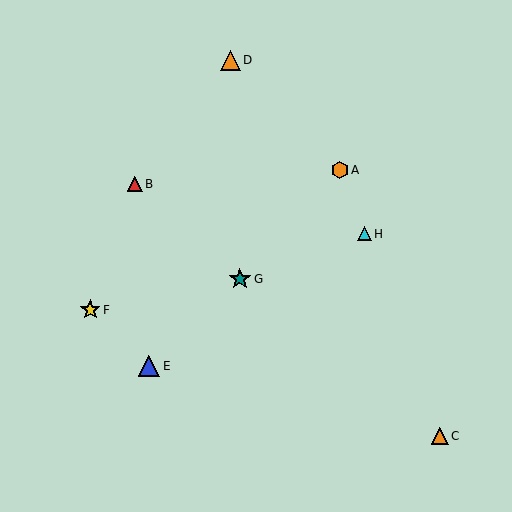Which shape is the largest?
The blue triangle (labeled E) is the largest.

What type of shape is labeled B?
Shape B is a red triangle.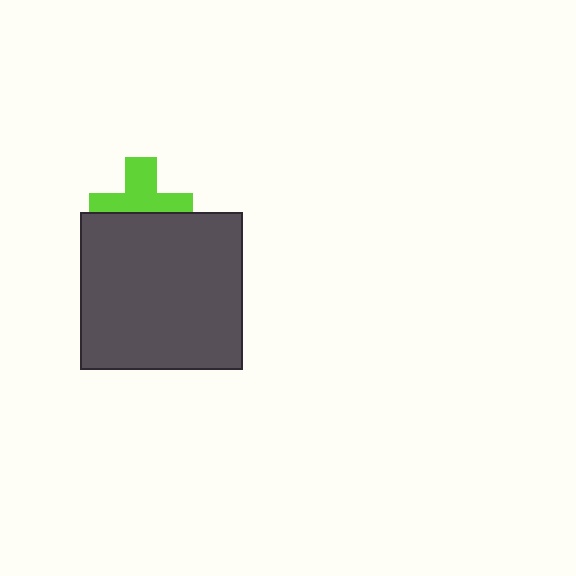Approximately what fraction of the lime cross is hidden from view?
Roughly 44% of the lime cross is hidden behind the dark gray rectangle.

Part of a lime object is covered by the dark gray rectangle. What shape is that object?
It is a cross.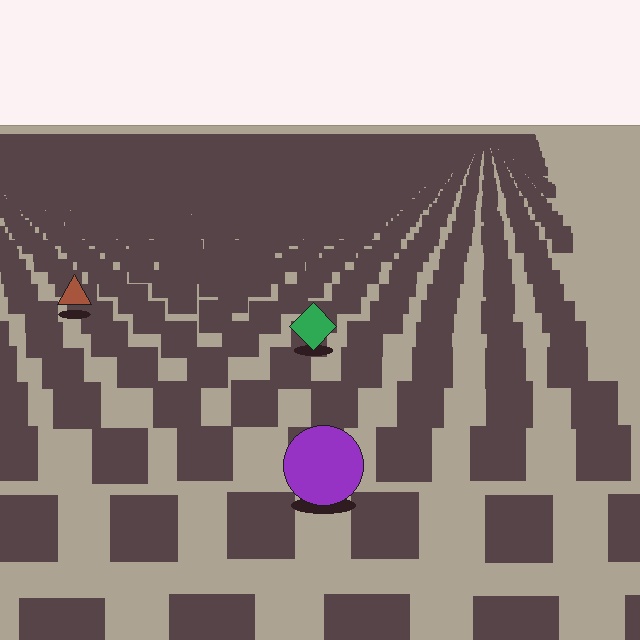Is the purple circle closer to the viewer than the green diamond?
Yes. The purple circle is closer — you can tell from the texture gradient: the ground texture is coarser near it.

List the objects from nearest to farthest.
From nearest to farthest: the purple circle, the green diamond, the brown triangle.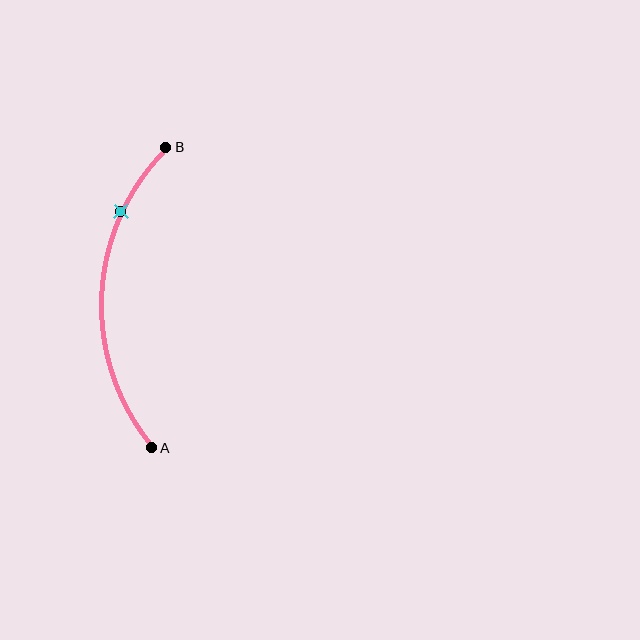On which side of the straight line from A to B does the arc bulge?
The arc bulges to the left of the straight line connecting A and B.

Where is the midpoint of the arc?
The arc midpoint is the point on the curve farthest from the straight line joining A and B. It sits to the left of that line.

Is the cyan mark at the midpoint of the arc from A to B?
No. The cyan mark lies on the arc but is closer to endpoint B. The arc midpoint would be at the point on the curve equidistant along the arc from both A and B.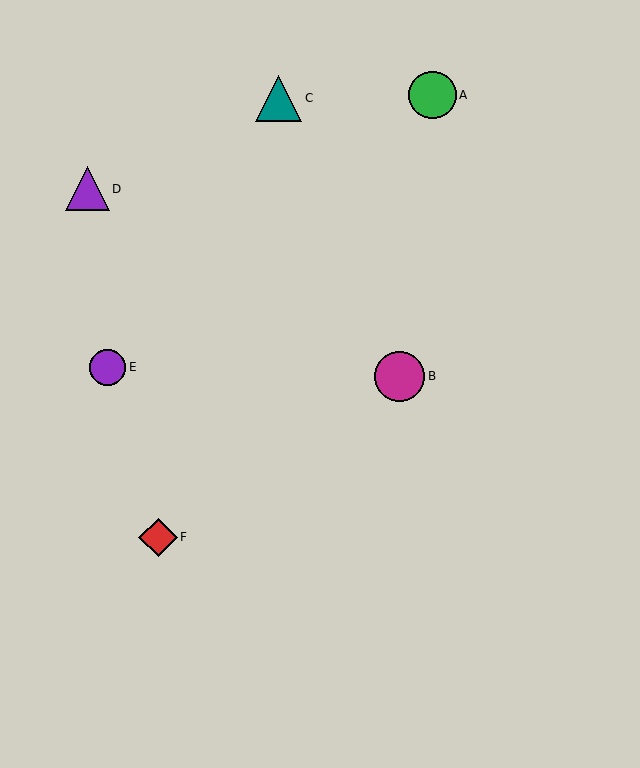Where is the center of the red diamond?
The center of the red diamond is at (158, 537).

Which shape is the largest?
The magenta circle (labeled B) is the largest.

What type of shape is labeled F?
Shape F is a red diamond.